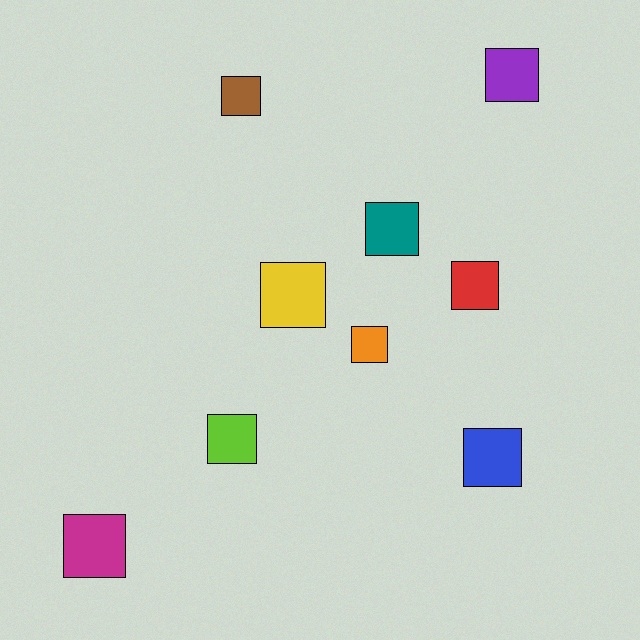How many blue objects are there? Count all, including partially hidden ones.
There is 1 blue object.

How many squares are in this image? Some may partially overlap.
There are 9 squares.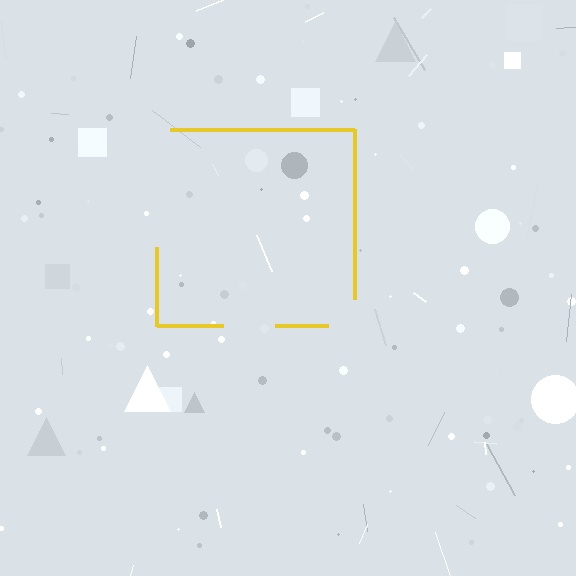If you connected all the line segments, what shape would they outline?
They would outline a square.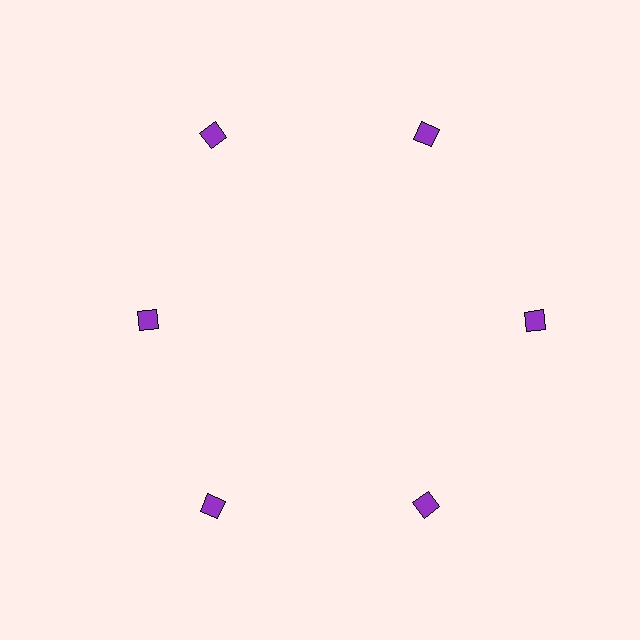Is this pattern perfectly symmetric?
No. The 6 purple diamonds are arranged in a ring, but one element near the 9 o'clock position is pulled inward toward the center, breaking the 6-fold rotational symmetry.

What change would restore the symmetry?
The symmetry would be restored by moving it outward, back onto the ring so that all 6 diamonds sit at equal angles and equal distance from the center.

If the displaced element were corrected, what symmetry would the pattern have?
It would have 6-fold rotational symmetry — the pattern would map onto itself every 60 degrees.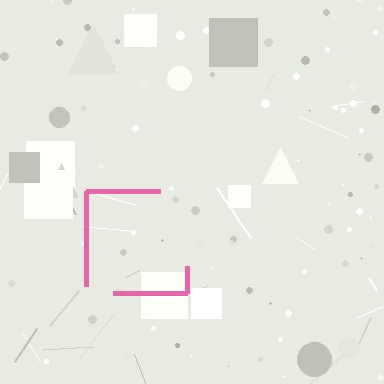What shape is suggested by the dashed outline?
The dashed outline suggests a square.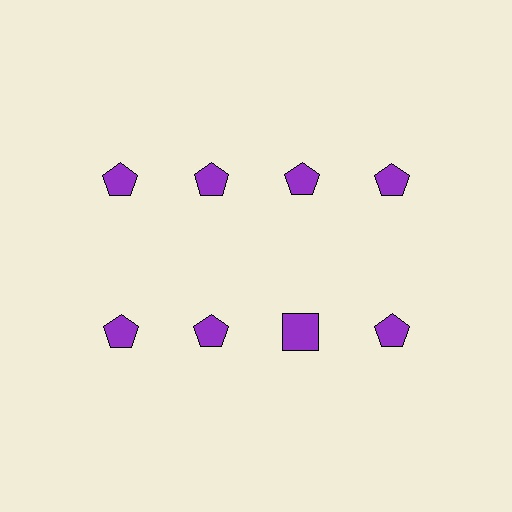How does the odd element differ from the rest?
It has a different shape: square instead of pentagon.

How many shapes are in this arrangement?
There are 8 shapes arranged in a grid pattern.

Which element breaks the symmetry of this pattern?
The purple square in the second row, center column breaks the symmetry. All other shapes are purple pentagons.